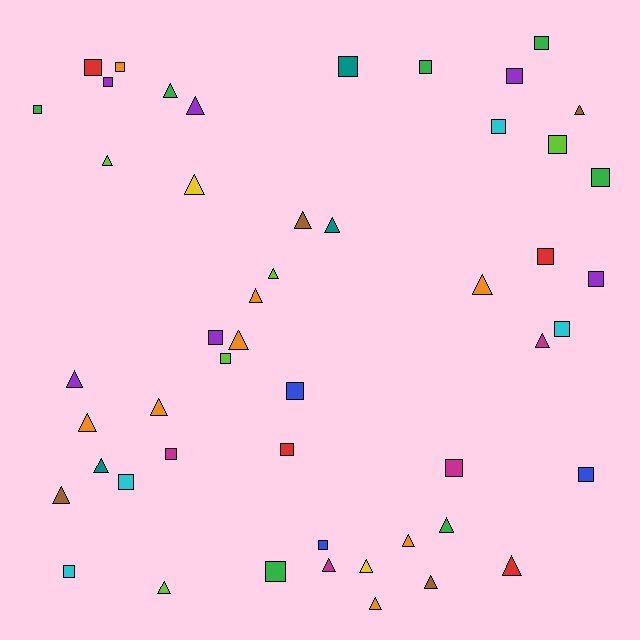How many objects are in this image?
There are 50 objects.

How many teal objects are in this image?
There are 3 teal objects.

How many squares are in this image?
There are 25 squares.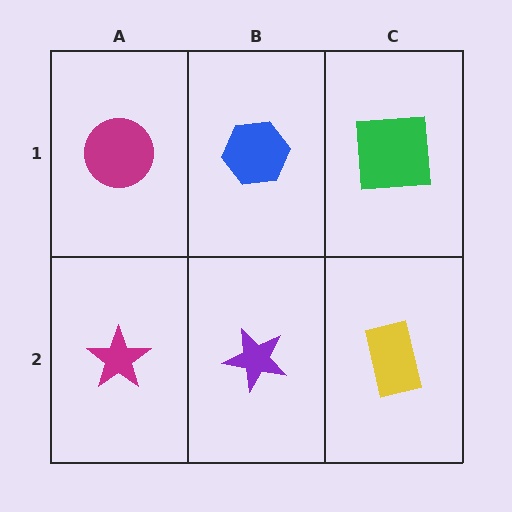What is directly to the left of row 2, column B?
A magenta star.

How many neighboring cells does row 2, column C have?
2.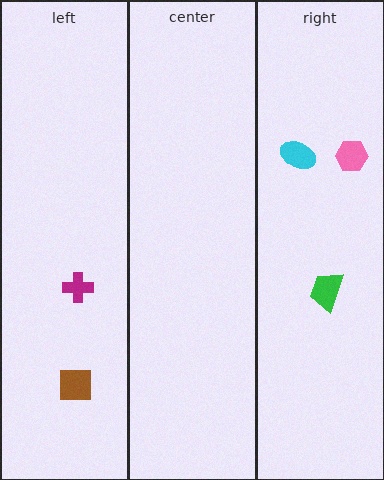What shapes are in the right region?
The green trapezoid, the pink hexagon, the cyan ellipse.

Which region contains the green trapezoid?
The right region.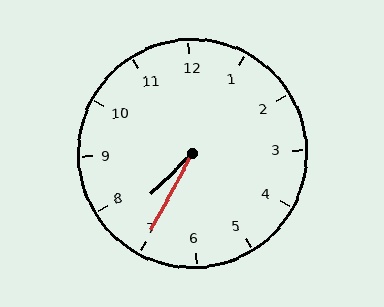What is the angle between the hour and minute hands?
Approximately 18 degrees.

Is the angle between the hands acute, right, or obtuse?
It is acute.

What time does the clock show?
7:35.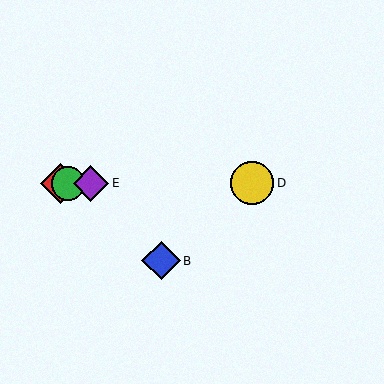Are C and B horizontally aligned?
No, C is at y≈183 and B is at y≈261.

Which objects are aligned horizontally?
Objects A, C, D, E are aligned horizontally.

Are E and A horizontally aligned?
Yes, both are at y≈183.